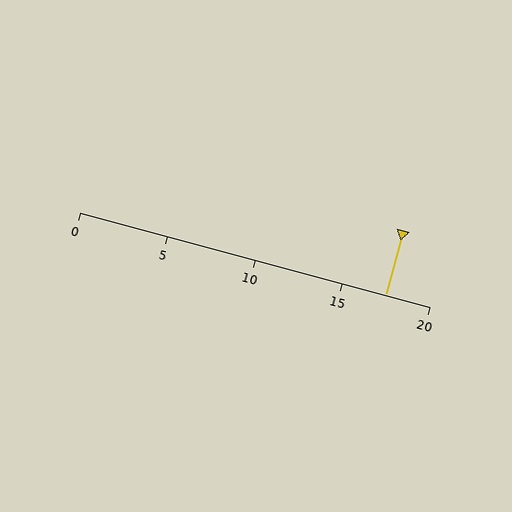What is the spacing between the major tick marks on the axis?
The major ticks are spaced 5 apart.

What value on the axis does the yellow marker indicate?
The marker indicates approximately 17.5.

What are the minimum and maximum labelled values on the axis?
The axis runs from 0 to 20.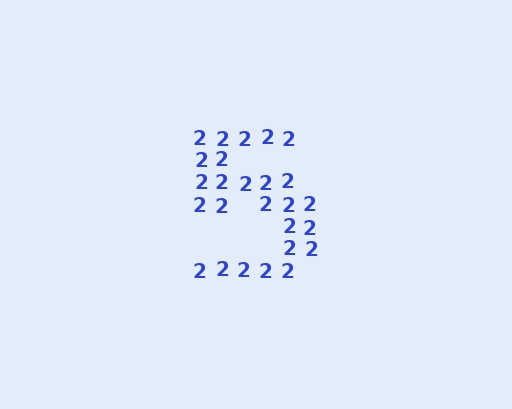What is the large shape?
The large shape is the digit 5.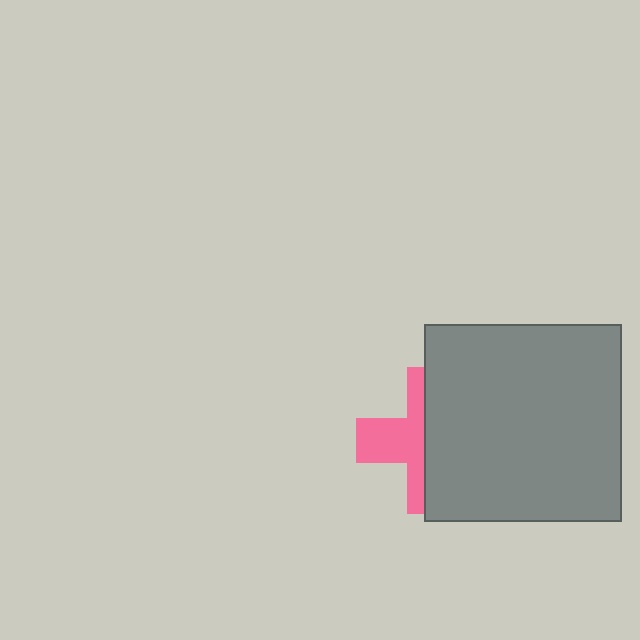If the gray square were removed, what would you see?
You would see the complete pink cross.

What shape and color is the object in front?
The object in front is a gray square.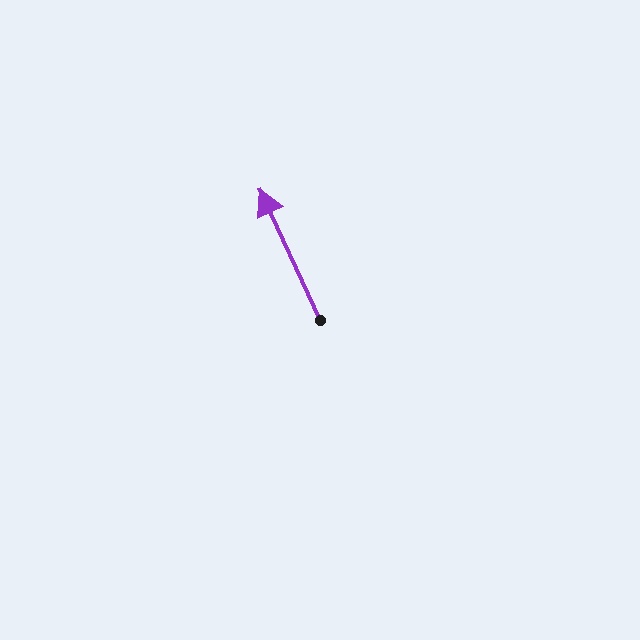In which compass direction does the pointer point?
Northwest.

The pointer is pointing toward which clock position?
Roughly 11 o'clock.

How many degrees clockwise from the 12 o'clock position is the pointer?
Approximately 335 degrees.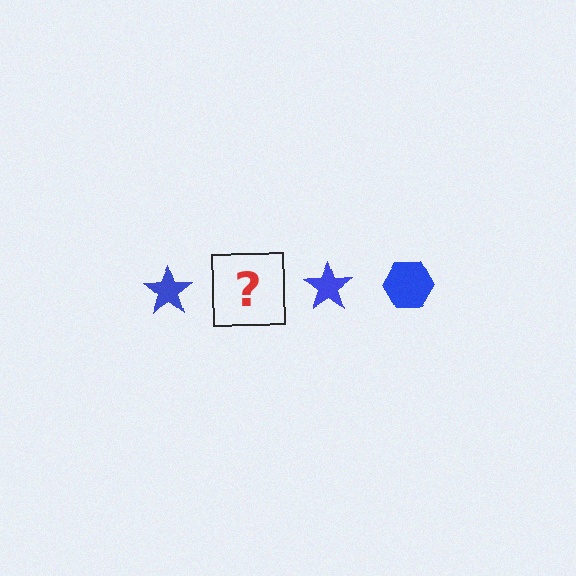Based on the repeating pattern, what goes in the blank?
The blank should be a blue hexagon.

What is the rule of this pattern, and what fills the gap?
The rule is that the pattern cycles through star, hexagon shapes in blue. The gap should be filled with a blue hexagon.